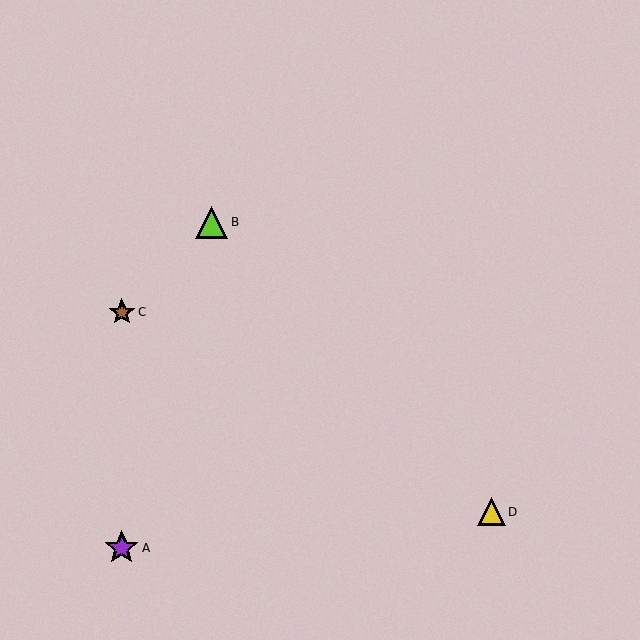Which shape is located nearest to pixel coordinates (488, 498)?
The yellow triangle (labeled D) at (491, 512) is nearest to that location.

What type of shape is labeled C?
Shape C is a brown star.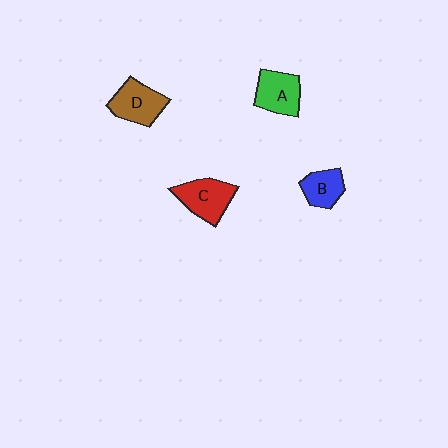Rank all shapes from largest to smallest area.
From largest to smallest: C (red), D (brown), A (green), B (blue).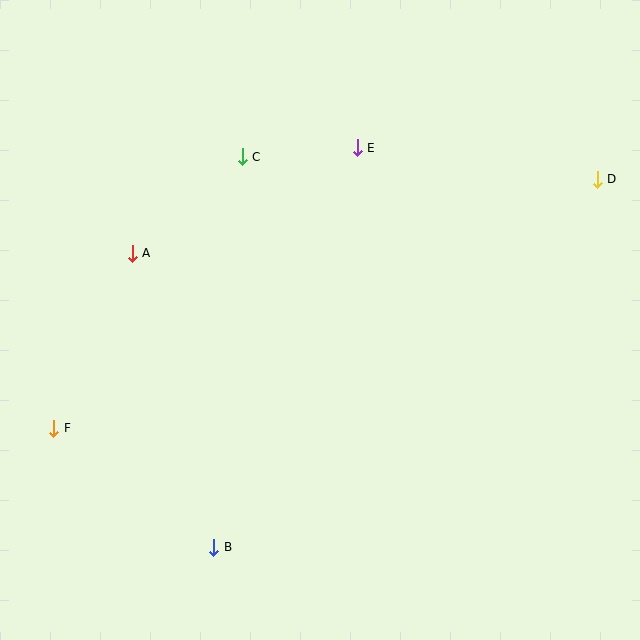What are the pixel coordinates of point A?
Point A is at (132, 253).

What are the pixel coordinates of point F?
Point F is at (54, 428).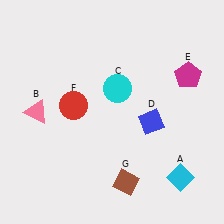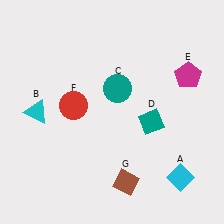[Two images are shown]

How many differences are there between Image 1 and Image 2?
There are 3 differences between the two images.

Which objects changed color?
B changed from pink to cyan. C changed from cyan to teal. D changed from blue to teal.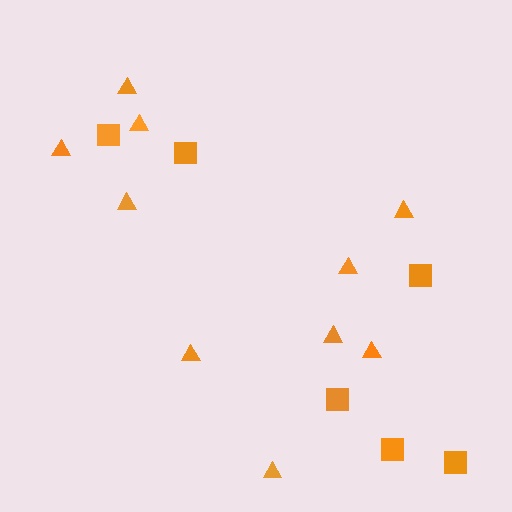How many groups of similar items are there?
There are 2 groups: one group of triangles (10) and one group of squares (6).